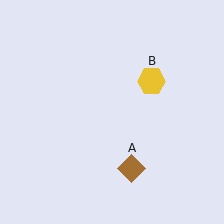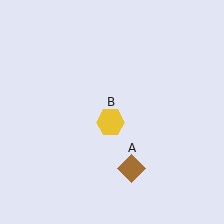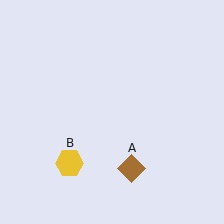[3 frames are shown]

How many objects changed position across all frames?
1 object changed position: yellow hexagon (object B).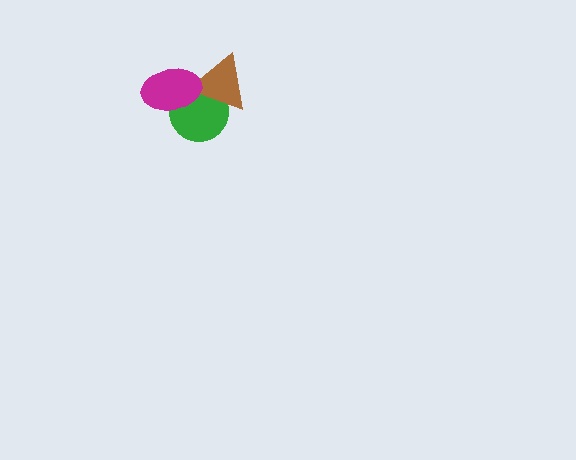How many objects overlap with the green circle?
2 objects overlap with the green circle.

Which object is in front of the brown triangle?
The magenta ellipse is in front of the brown triangle.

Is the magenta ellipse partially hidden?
No, no other shape covers it.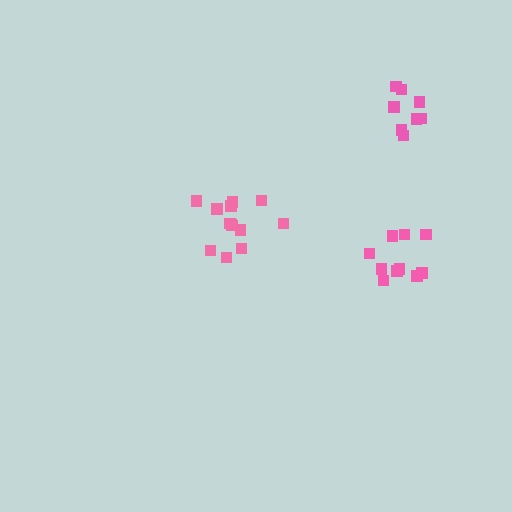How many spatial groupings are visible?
There are 3 spatial groupings.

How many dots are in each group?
Group 1: 10 dots, Group 2: 8 dots, Group 3: 13 dots (31 total).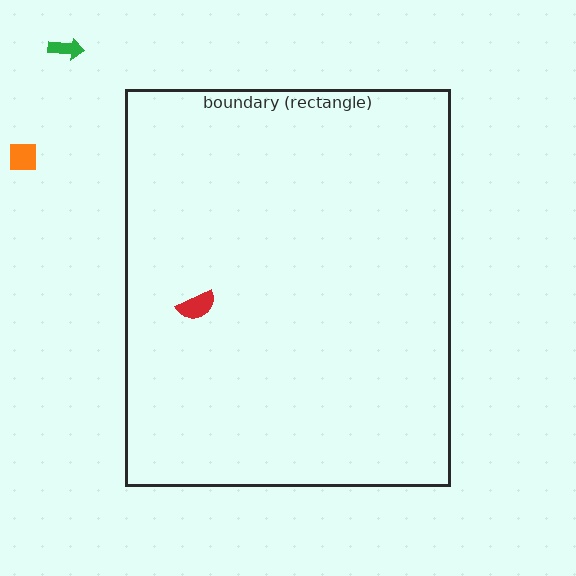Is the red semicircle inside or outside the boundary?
Inside.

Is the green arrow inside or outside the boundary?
Outside.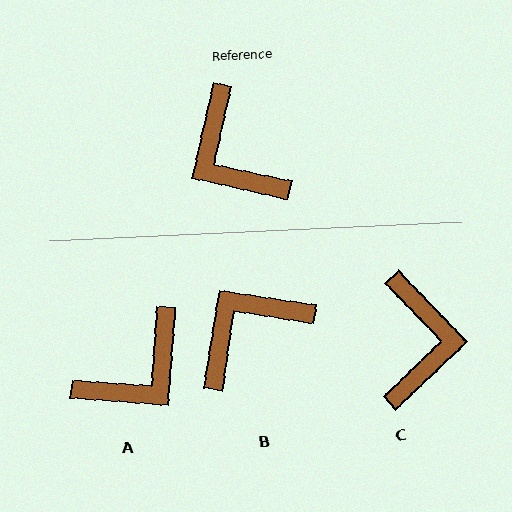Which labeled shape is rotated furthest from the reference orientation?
C, about 146 degrees away.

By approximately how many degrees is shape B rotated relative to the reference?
Approximately 86 degrees clockwise.